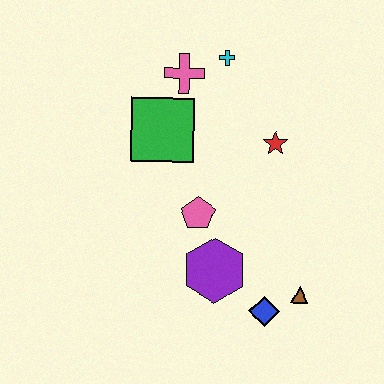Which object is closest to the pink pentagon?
The purple hexagon is closest to the pink pentagon.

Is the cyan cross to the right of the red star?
No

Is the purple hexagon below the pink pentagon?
Yes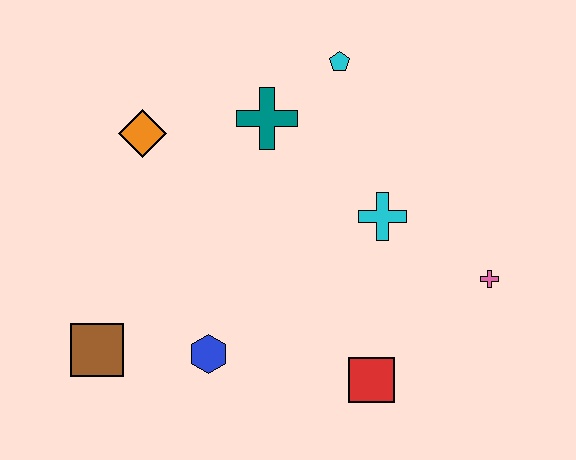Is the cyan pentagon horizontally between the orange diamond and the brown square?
No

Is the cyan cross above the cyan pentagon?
No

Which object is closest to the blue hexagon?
The brown square is closest to the blue hexagon.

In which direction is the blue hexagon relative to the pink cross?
The blue hexagon is to the left of the pink cross.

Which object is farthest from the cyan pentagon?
The brown square is farthest from the cyan pentagon.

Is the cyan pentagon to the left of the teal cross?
No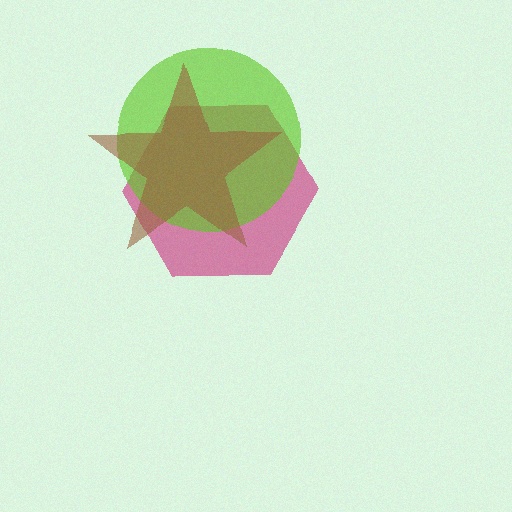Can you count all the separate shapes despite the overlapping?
Yes, there are 3 separate shapes.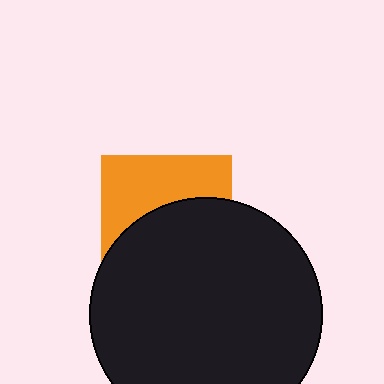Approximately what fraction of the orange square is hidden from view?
Roughly 56% of the orange square is hidden behind the black circle.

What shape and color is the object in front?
The object in front is a black circle.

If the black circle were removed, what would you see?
You would see the complete orange square.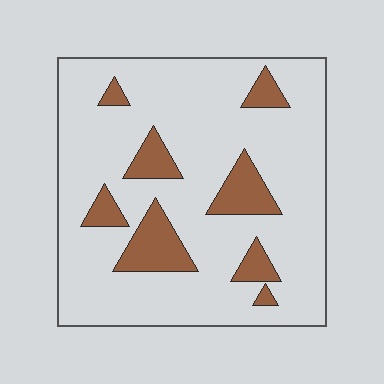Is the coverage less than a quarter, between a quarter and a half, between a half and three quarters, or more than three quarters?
Less than a quarter.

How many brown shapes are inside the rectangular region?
8.